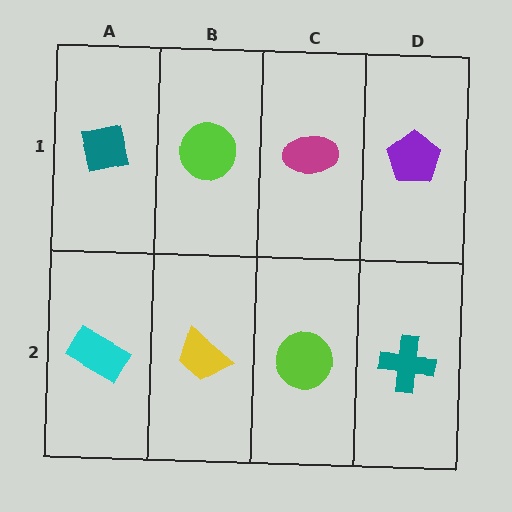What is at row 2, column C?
A lime circle.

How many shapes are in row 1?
4 shapes.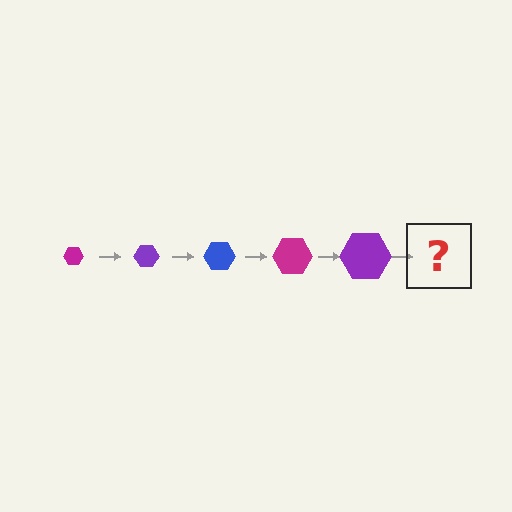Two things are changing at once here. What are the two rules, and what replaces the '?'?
The two rules are that the hexagon grows larger each step and the color cycles through magenta, purple, and blue. The '?' should be a blue hexagon, larger than the previous one.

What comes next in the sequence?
The next element should be a blue hexagon, larger than the previous one.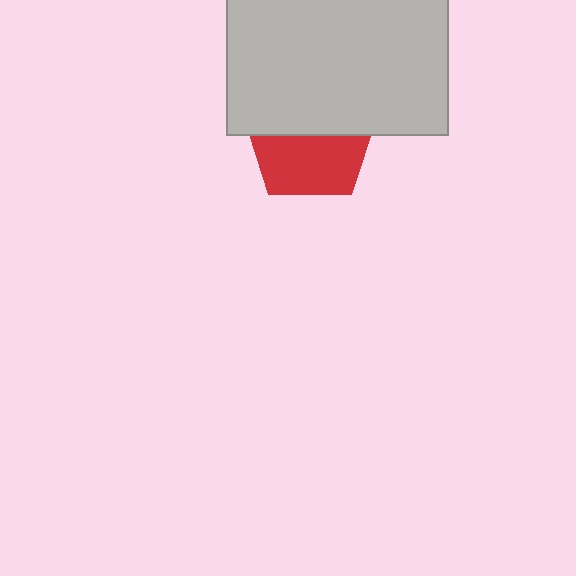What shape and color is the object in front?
The object in front is a light gray rectangle.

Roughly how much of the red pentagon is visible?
About half of it is visible (roughly 51%).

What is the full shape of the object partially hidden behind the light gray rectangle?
The partially hidden object is a red pentagon.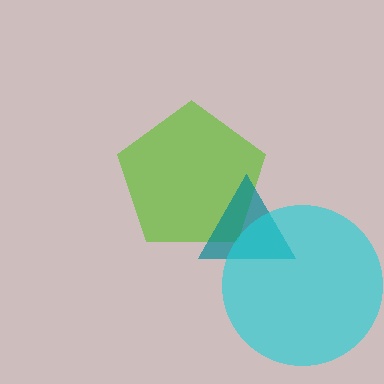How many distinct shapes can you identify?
There are 3 distinct shapes: a lime pentagon, a teal triangle, a cyan circle.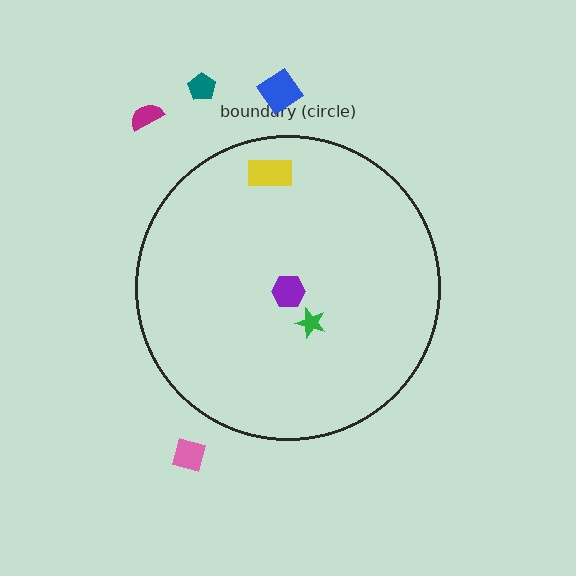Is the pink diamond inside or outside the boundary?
Outside.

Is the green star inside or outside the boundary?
Inside.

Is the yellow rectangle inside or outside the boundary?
Inside.